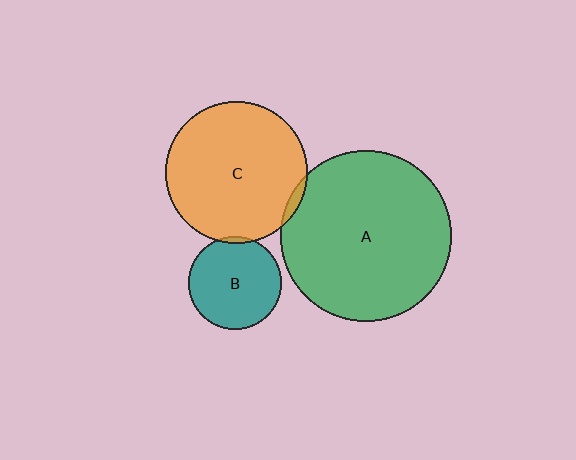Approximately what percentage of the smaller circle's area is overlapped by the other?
Approximately 5%.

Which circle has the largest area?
Circle A (green).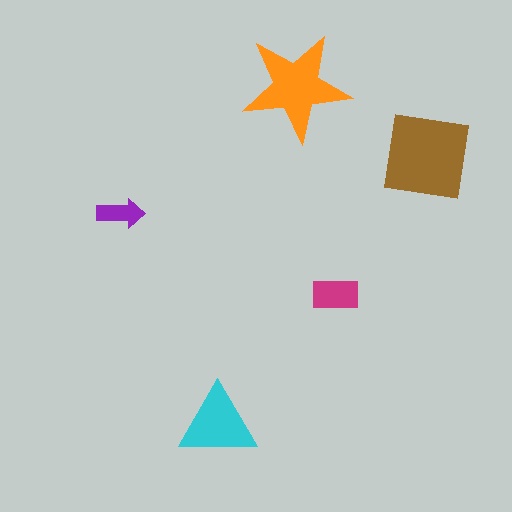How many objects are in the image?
There are 5 objects in the image.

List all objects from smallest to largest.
The purple arrow, the magenta rectangle, the cyan triangle, the orange star, the brown square.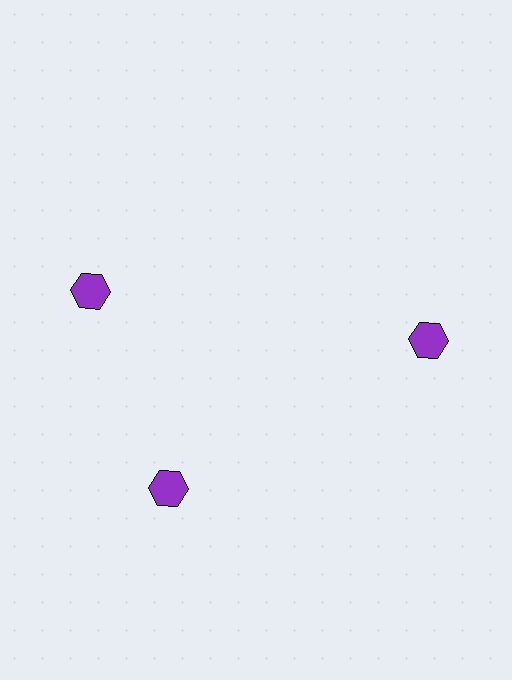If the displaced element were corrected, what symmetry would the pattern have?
It would have 3-fold rotational symmetry — the pattern would map onto itself every 120 degrees.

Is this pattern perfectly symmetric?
No. The 3 purple hexagons are arranged in a ring, but one element near the 11 o'clock position is rotated out of alignment along the ring, breaking the 3-fold rotational symmetry.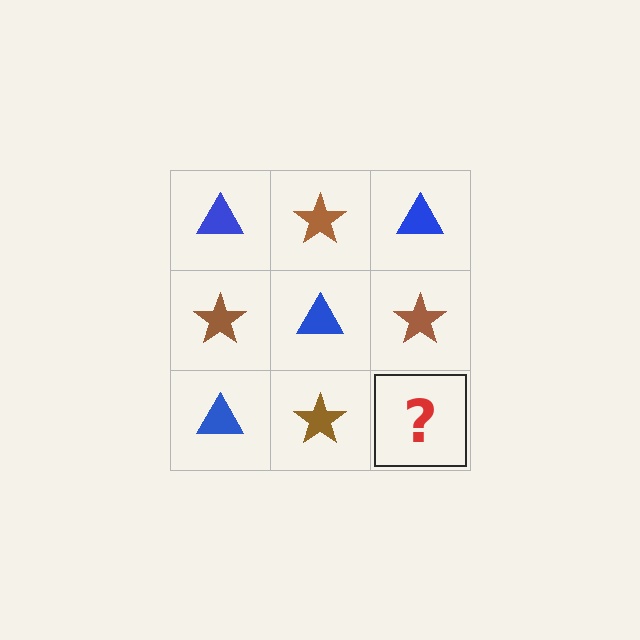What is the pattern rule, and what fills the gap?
The rule is that it alternates blue triangle and brown star in a checkerboard pattern. The gap should be filled with a blue triangle.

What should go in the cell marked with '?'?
The missing cell should contain a blue triangle.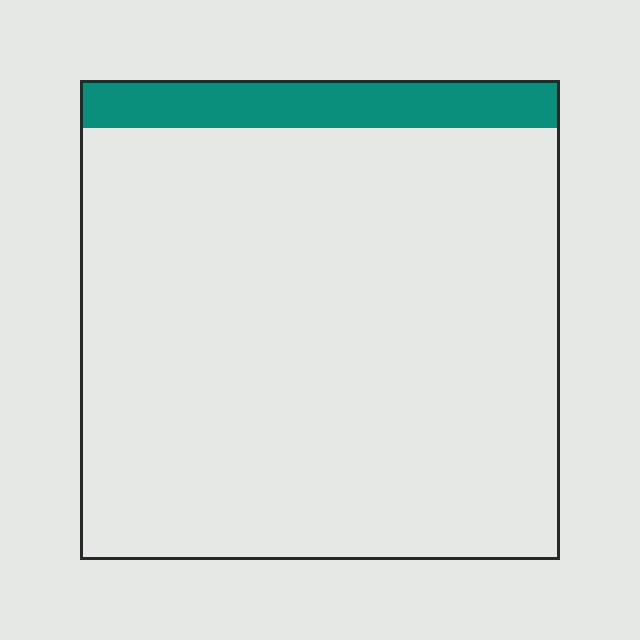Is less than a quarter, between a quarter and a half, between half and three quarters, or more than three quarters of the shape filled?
Less than a quarter.